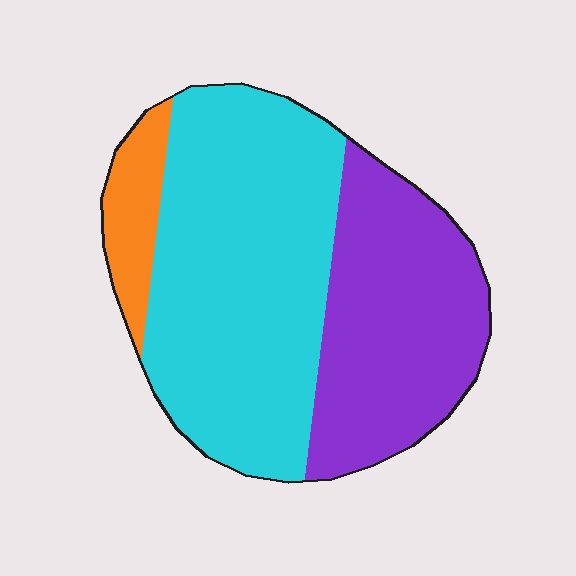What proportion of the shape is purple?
Purple takes up about three eighths (3/8) of the shape.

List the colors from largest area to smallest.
From largest to smallest: cyan, purple, orange.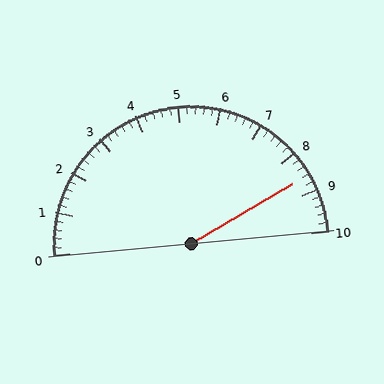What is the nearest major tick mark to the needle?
The nearest major tick mark is 9.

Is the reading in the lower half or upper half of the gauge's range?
The reading is in the upper half of the range (0 to 10).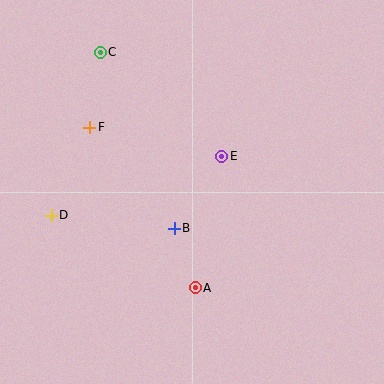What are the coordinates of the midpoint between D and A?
The midpoint between D and A is at (123, 251).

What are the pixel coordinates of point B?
Point B is at (174, 228).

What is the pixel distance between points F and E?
The distance between F and E is 136 pixels.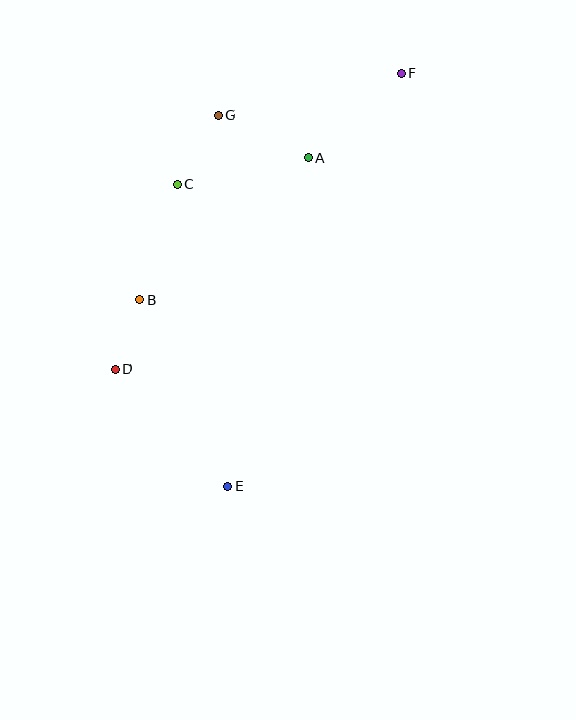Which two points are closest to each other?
Points B and D are closest to each other.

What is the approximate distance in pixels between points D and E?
The distance between D and E is approximately 163 pixels.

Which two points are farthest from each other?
Points E and F are farthest from each other.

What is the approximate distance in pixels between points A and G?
The distance between A and G is approximately 100 pixels.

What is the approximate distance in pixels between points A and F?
The distance between A and F is approximately 126 pixels.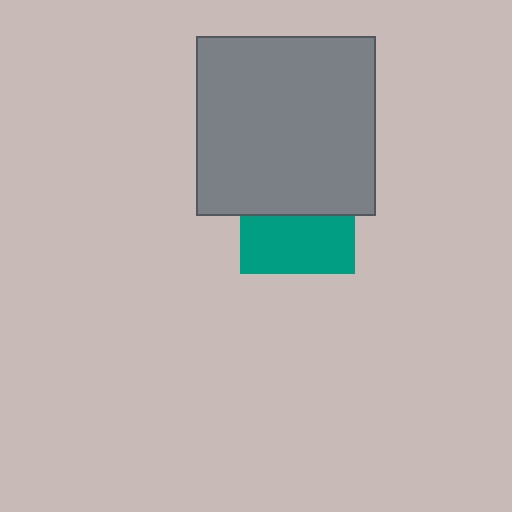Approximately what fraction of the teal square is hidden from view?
Roughly 49% of the teal square is hidden behind the gray square.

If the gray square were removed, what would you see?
You would see the complete teal square.